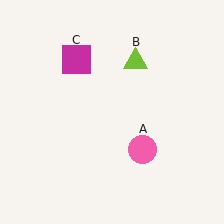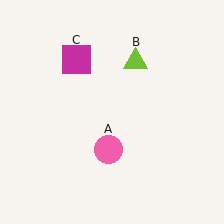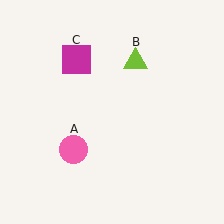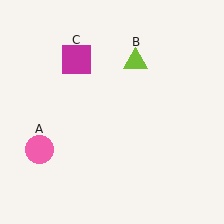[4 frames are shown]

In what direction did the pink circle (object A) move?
The pink circle (object A) moved left.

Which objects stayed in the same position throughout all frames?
Lime triangle (object B) and magenta square (object C) remained stationary.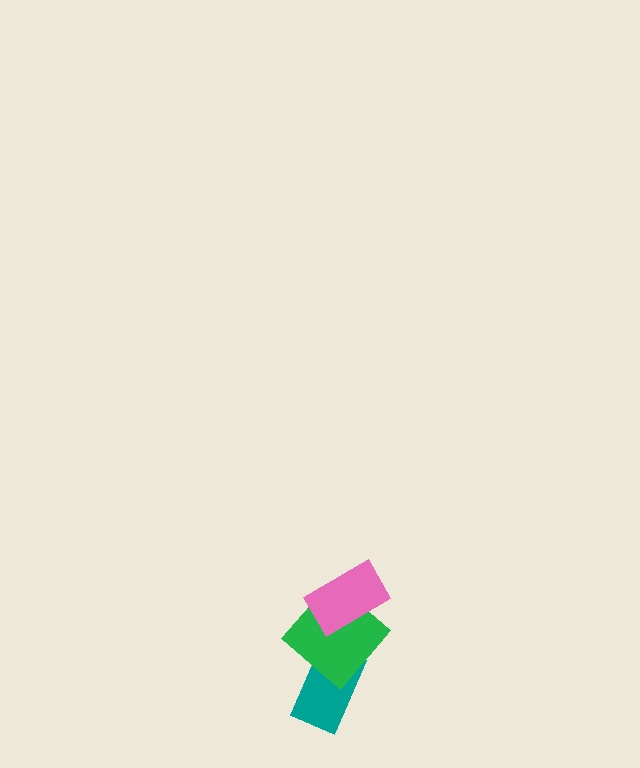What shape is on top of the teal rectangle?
The green diamond is on top of the teal rectangle.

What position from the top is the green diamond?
The green diamond is 2nd from the top.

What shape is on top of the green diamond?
The pink rectangle is on top of the green diamond.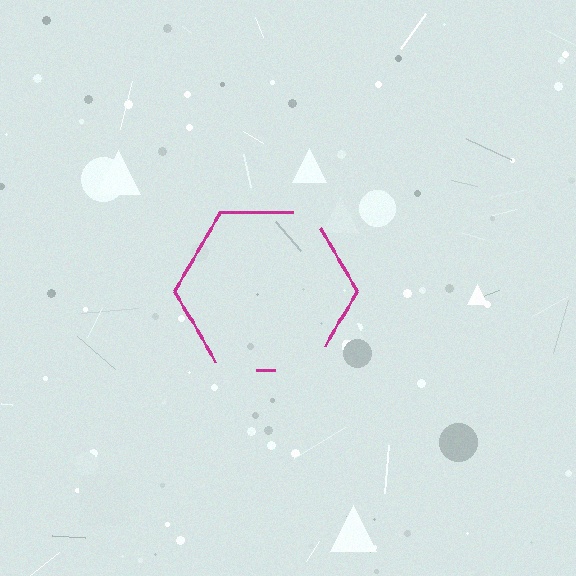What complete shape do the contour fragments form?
The contour fragments form a hexagon.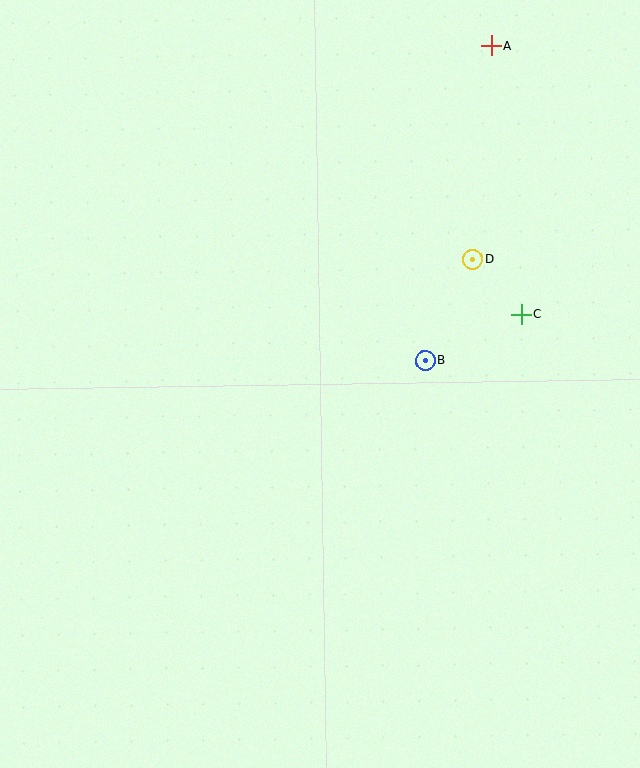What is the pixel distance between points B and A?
The distance between B and A is 322 pixels.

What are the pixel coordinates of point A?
Point A is at (491, 46).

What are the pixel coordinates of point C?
Point C is at (521, 314).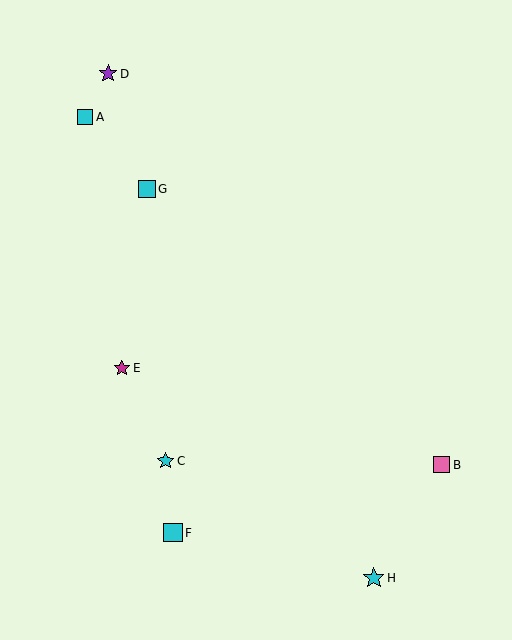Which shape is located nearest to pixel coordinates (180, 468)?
The cyan star (labeled C) at (166, 461) is nearest to that location.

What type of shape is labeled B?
Shape B is a pink square.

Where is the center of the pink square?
The center of the pink square is at (442, 465).